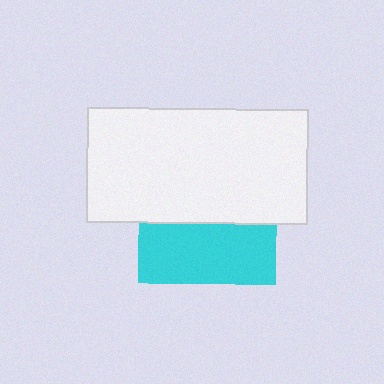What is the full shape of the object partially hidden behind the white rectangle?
The partially hidden object is a cyan square.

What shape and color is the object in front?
The object in front is a white rectangle.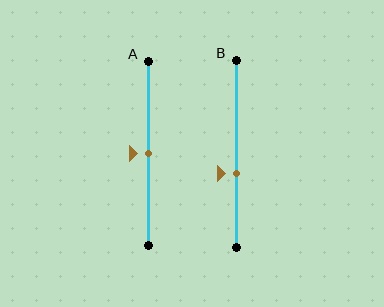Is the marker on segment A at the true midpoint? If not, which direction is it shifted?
Yes, the marker on segment A is at the true midpoint.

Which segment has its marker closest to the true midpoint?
Segment A has its marker closest to the true midpoint.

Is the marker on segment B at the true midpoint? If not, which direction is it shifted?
No, the marker on segment B is shifted downward by about 11% of the segment length.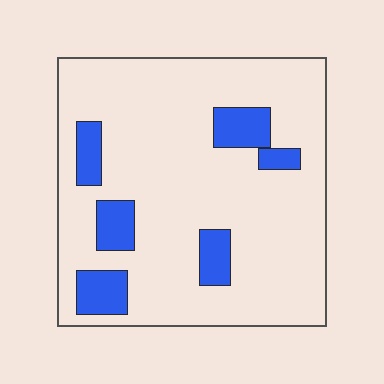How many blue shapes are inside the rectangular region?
6.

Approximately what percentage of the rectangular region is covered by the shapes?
Approximately 15%.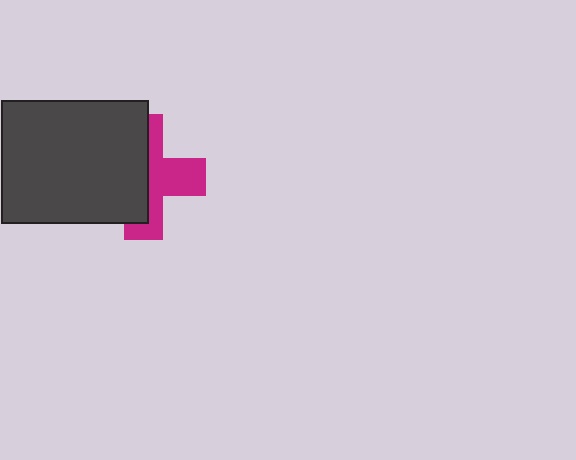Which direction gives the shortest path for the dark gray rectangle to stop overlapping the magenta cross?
Moving left gives the shortest separation.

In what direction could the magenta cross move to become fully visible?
The magenta cross could move right. That would shift it out from behind the dark gray rectangle entirely.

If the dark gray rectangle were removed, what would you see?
You would see the complete magenta cross.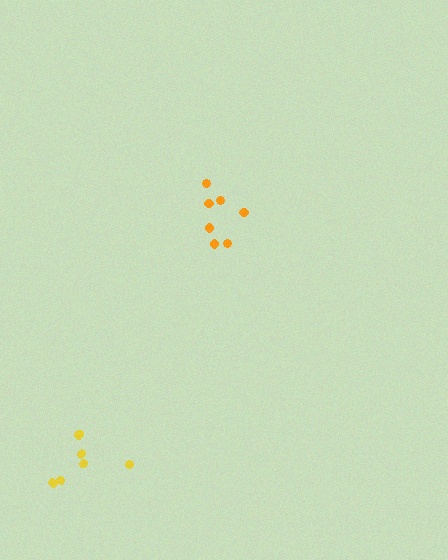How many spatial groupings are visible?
There are 2 spatial groupings.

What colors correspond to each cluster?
The clusters are colored: yellow, orange.